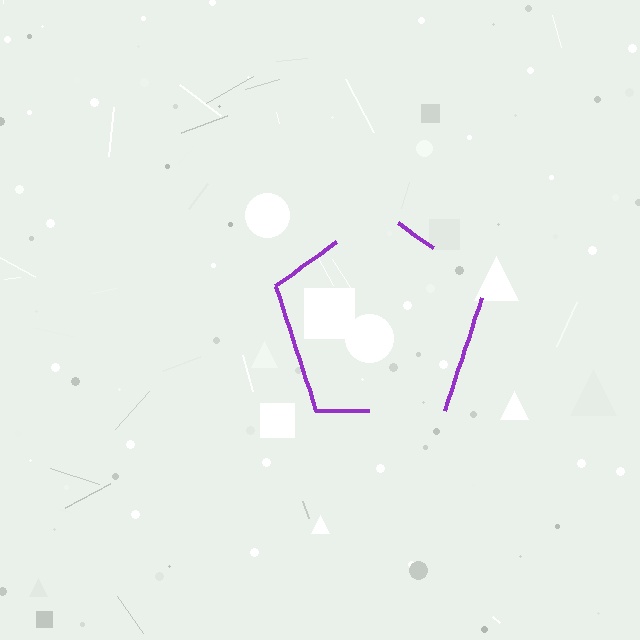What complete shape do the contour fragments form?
The contour fragments form a pentagon.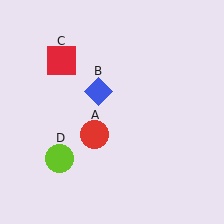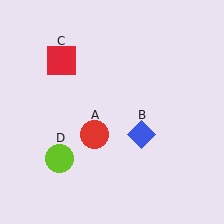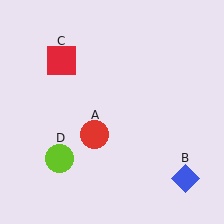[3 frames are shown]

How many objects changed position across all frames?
1 object changed position: blue diamond (object B).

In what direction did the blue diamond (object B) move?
The blue diamond (object B) moved down and to the right.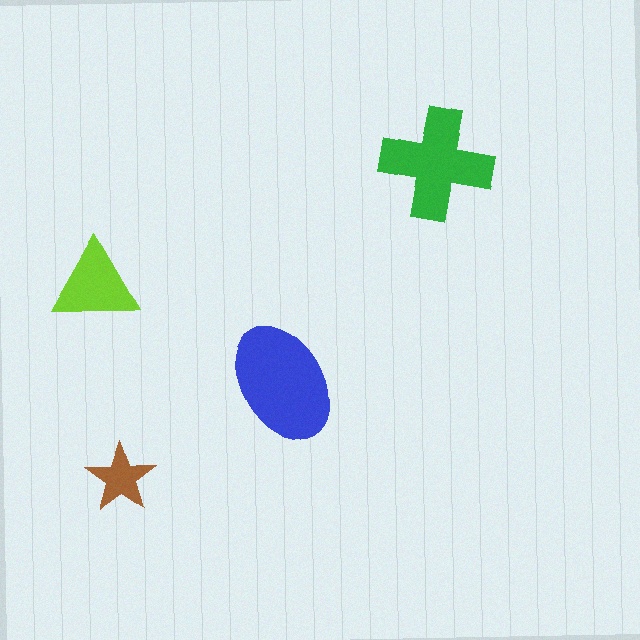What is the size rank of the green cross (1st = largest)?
2nd.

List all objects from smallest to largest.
The brown star, the lime triangle, the green cross, the blue ellipse.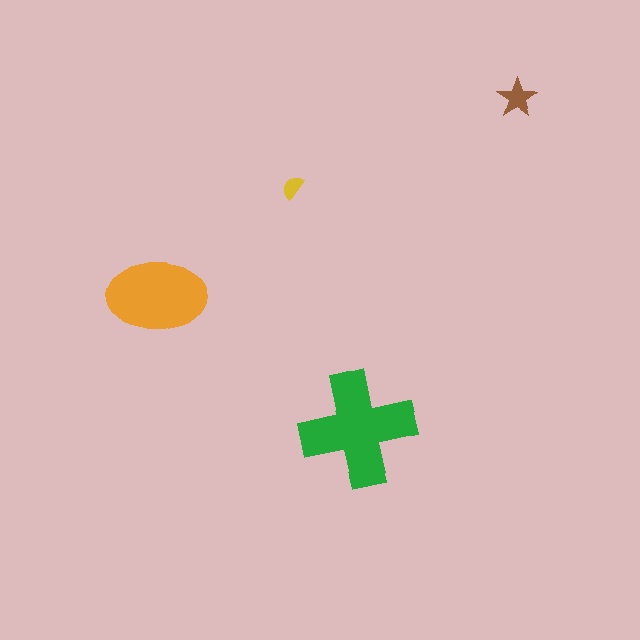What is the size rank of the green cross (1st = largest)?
1st.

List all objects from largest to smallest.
The green cross, the orange ellipse, the brown star, the yellow semicircle.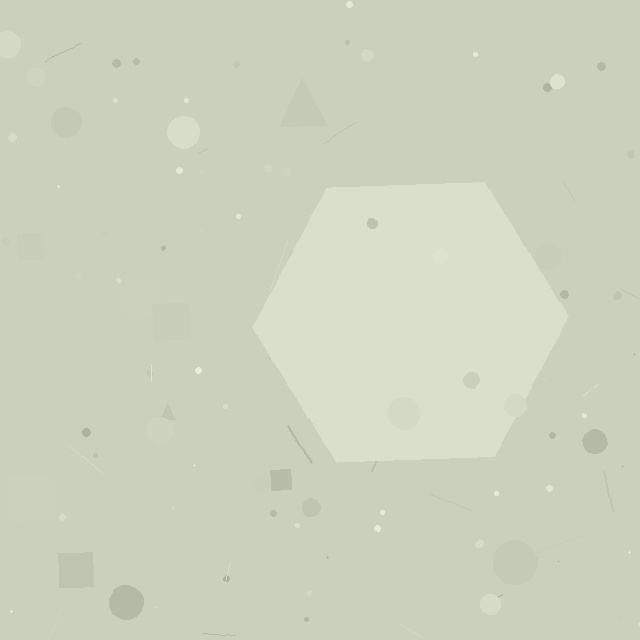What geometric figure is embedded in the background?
A hexagon is embedded in the background.